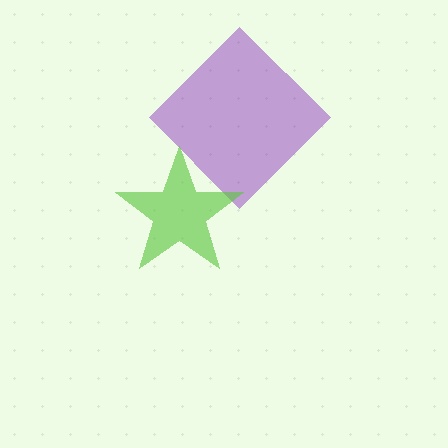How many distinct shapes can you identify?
There are 2 distinct shapes: a purple diamond, a lime star.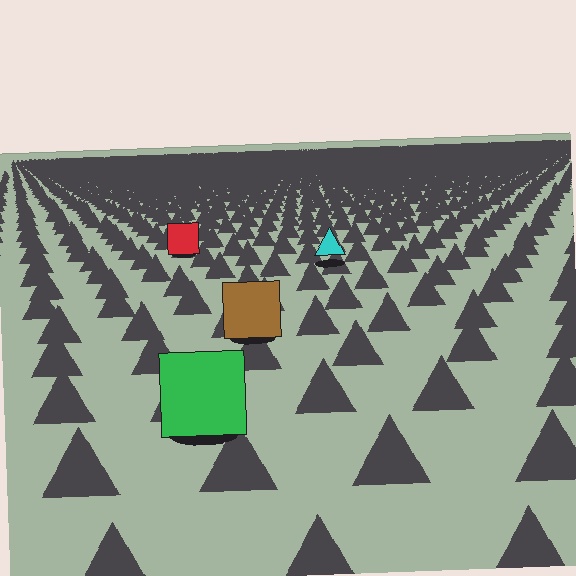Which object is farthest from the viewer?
The red square is farthest from the viewer. It appears smaller and the ground texture around it is denser.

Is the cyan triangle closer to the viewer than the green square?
No. The green square is closer — you can tell from the texture gradient: the ground texture is coarser near it.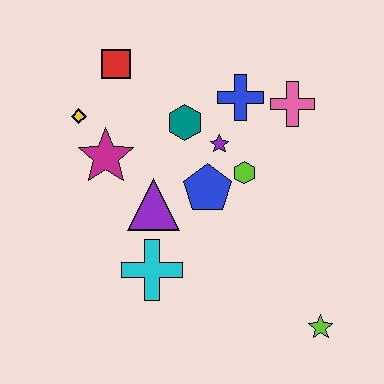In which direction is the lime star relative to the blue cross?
The lime star is below the blue cross.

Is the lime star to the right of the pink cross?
Yes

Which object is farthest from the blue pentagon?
The lime star is farthest from the blue pentagon.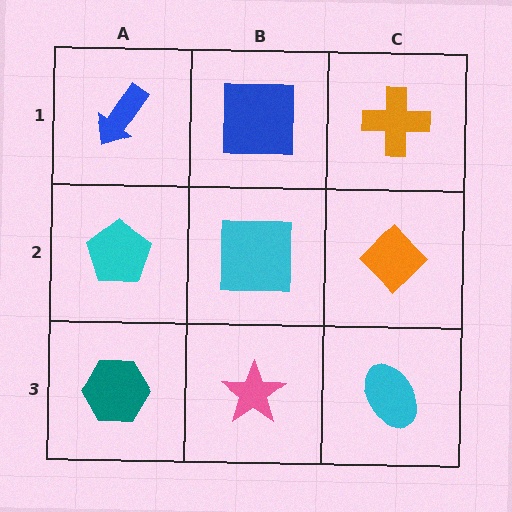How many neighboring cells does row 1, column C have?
2.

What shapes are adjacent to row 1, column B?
A cyan square (row 2, column B), a blue arrow (row 1, column A), an orange cross (row 1, column C).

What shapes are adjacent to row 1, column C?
An orange diamond (row 2, column C), a blue square (row 1, column B).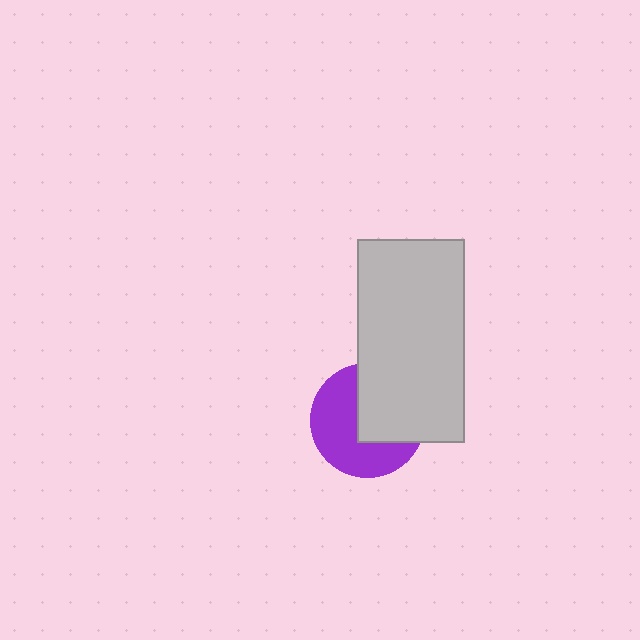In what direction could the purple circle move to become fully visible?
The purple circle could move toward the lower-left. That would shift it out from behind the light gray rectangle entirely.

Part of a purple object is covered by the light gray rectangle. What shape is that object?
It is a circle.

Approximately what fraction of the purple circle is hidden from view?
Roughly 45% of the purple circle is hidden behind the light gray rectangle.